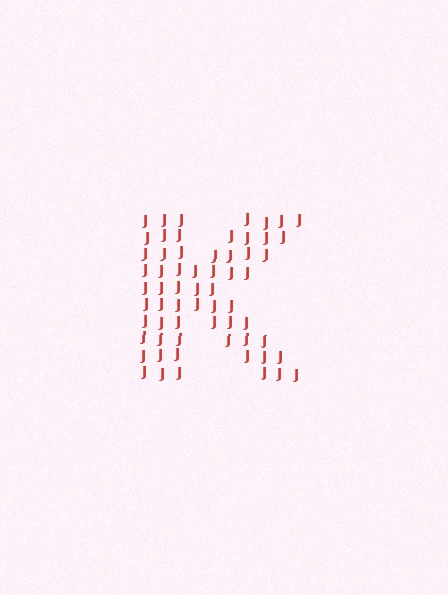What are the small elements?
The small elements are letter J's.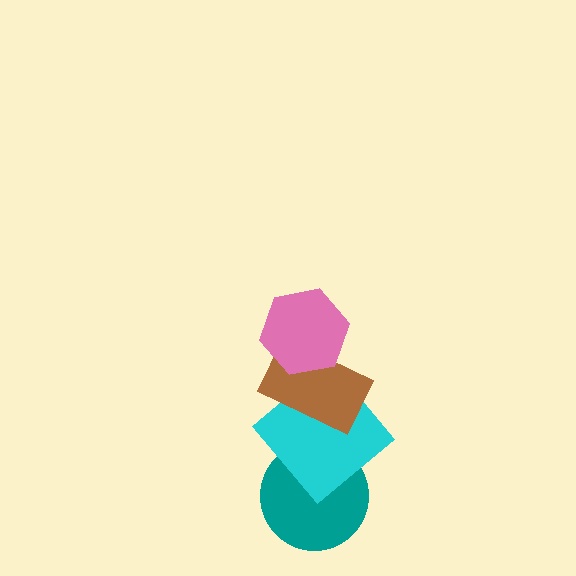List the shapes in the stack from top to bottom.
From top to bottom: the pink hexagon, the brown rectangle, the cyan diamond, the teal circle.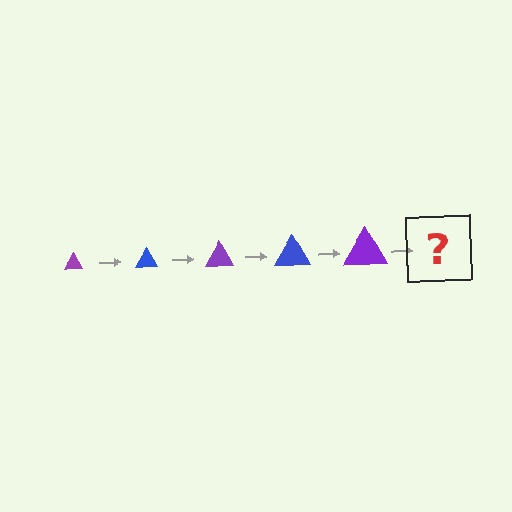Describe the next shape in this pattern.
It should be a blue triangle, larger than the previous one.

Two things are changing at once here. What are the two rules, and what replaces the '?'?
The two rules are that the triangle grows larger each step and the color cycles through purple and blue. The '?' should be a blue triangle, larger than the previous one.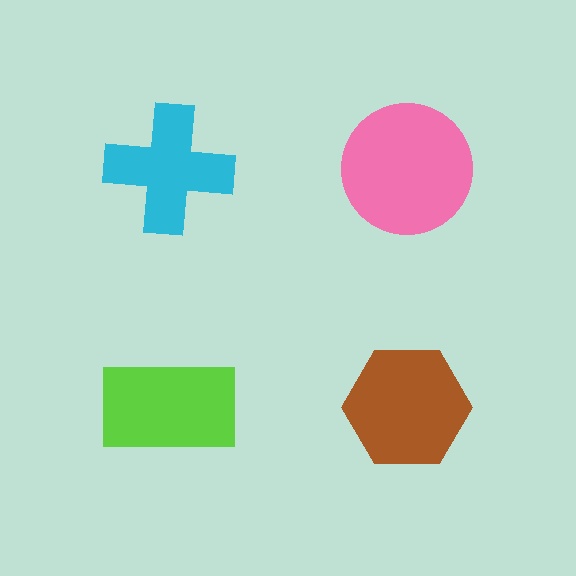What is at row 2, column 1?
A lime rectangle.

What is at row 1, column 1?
A cyan cross.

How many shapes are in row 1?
2 shapes.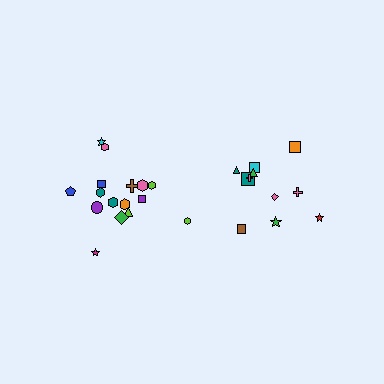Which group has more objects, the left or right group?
The left group.